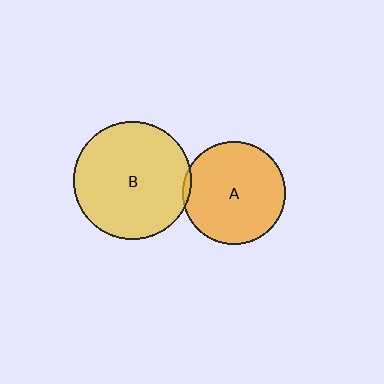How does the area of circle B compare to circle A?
Approximately 1.3 times.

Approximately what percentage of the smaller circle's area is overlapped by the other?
Approximately 5%.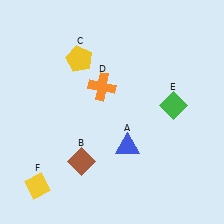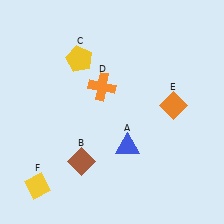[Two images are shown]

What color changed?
The diamond (E) changed from green in Image 1 to orange in Image 2.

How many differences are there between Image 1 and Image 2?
There is 1 difference between the two images.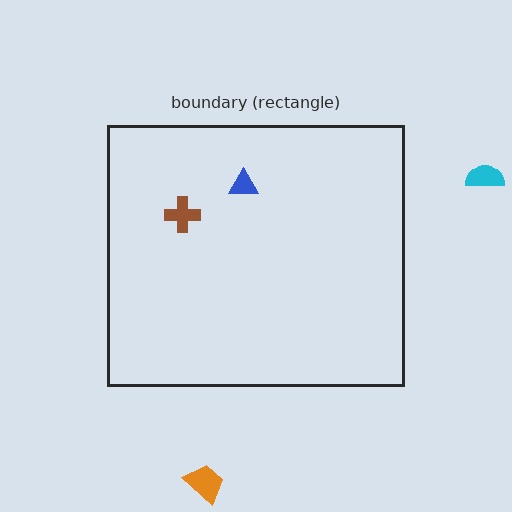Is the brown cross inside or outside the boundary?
Inside.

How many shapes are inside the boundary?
2 inside, 2 outside.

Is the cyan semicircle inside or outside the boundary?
Outside.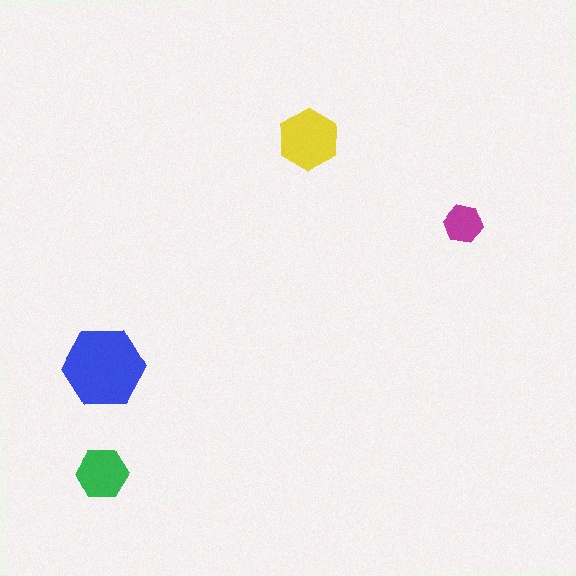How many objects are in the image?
There are 4 objects in the image.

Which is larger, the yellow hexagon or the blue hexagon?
The blue one.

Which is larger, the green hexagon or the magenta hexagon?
The green one.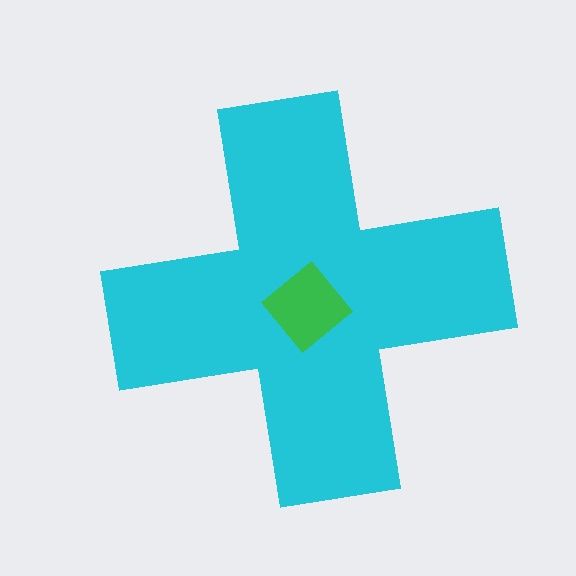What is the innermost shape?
The green diamond.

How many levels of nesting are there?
2.